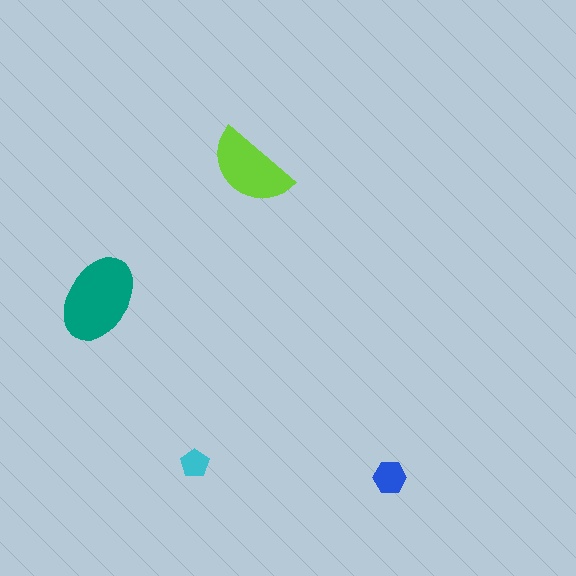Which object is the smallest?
The cyan pentagon.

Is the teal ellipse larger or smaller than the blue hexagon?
Larger.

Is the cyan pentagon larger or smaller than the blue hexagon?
Smaller.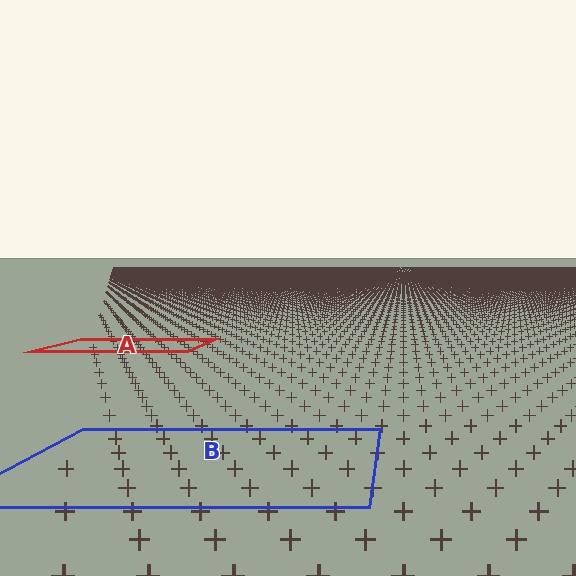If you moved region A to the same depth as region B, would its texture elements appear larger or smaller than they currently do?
They would appear larger. At a closer depth, the same texture elements are projected at a bigger on-screen size.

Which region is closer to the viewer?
Region B is closer. The texture elements there are larger and more spread out.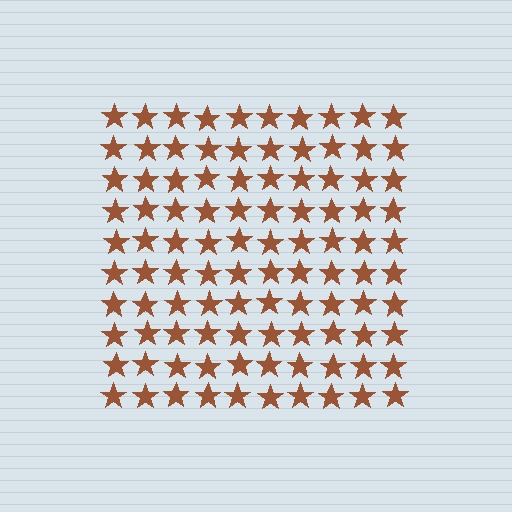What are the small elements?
The small elements are stars.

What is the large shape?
The large shape is a square.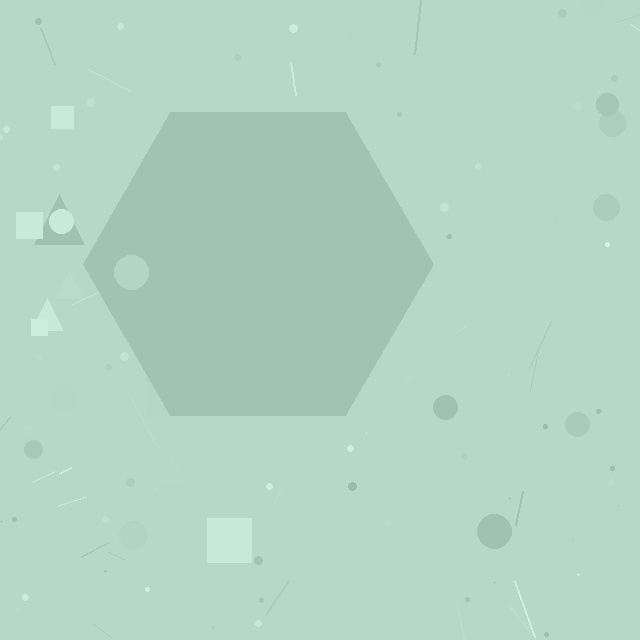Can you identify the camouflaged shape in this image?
The camouflaged shape is a hexagon.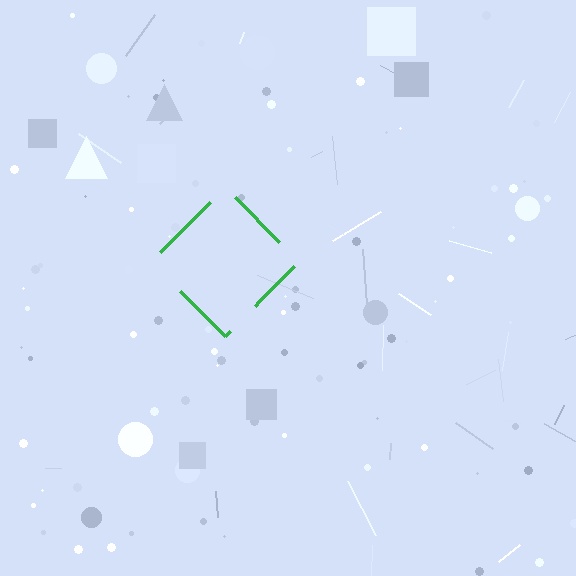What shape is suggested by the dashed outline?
The dashed outline suggests a diamond.